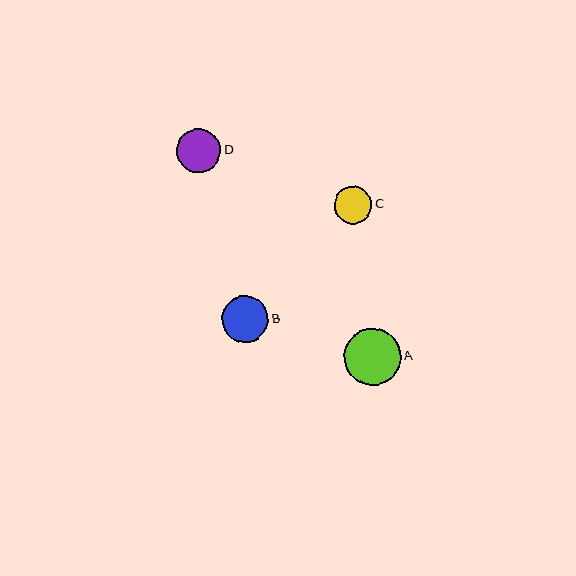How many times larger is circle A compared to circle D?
Circle A is approximately 1.3 times the size of circle D.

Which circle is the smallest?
Circle C is the smallest with a size of approximately 38 pixels.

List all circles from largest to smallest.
From largest to smallest: A, B, D, C.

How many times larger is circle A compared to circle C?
Circle A is approximately 1.5 times the size of circle C.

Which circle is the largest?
Circle A is the largest with a size of approximately 57 pixels.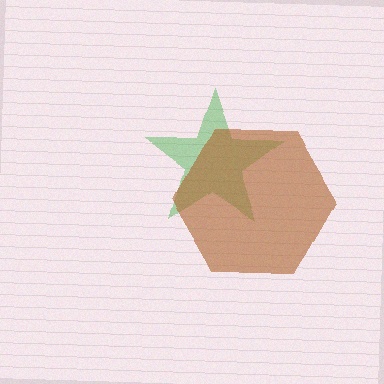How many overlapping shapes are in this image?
There are 2 overlapping shapes in the image.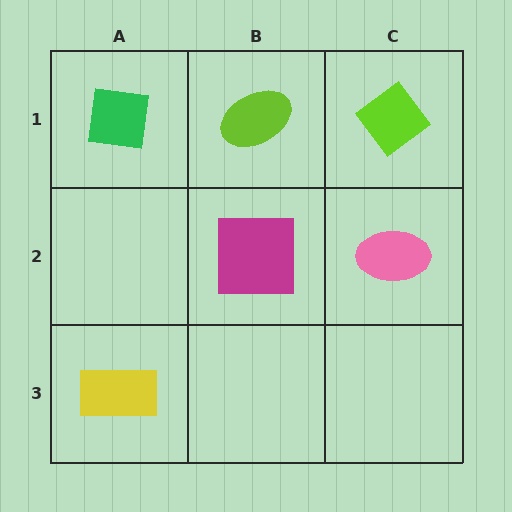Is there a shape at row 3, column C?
No, that cell is empty.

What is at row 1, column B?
A lime ellipse.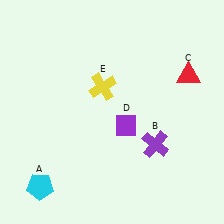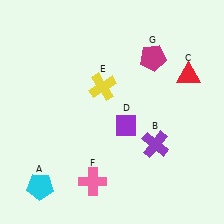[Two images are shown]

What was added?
A pink cross (F), a magenta pentagon (G) were added in Image 2.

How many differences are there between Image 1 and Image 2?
There are 2 differences between the two images.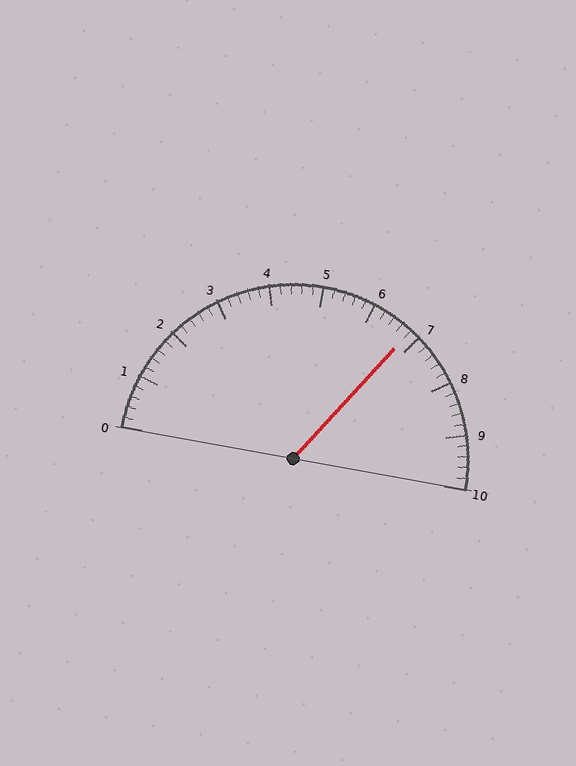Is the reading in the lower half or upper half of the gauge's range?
The reading is in the upper half of the range (0 to 10).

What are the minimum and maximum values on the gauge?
The gauge ranges from 0 to 10.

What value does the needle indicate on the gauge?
The needle indicates approximately 6.8.